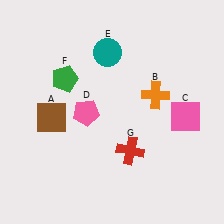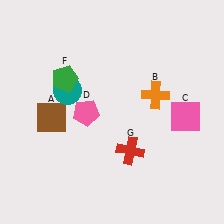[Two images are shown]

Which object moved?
The teal circle (E) moved left.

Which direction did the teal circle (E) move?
The teal circle (E) moved left.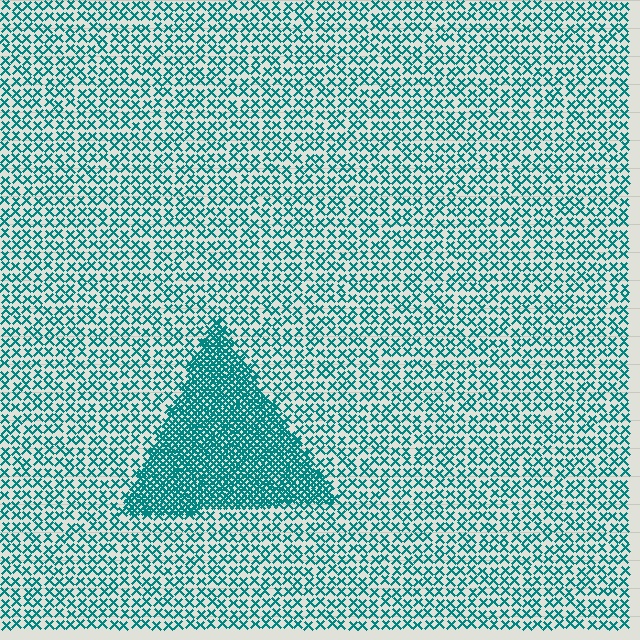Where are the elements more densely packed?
The elements are more densely packed inside the triangle boundary.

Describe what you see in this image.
The image contains small teal elements arranged at two different densities. A triangle-shaped region is visible where the elements are more densely packed than the surrounding area.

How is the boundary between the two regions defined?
The boundary is defined by a change in element density (approximately 3.0x ratio). All elements are the same color, size, and shape.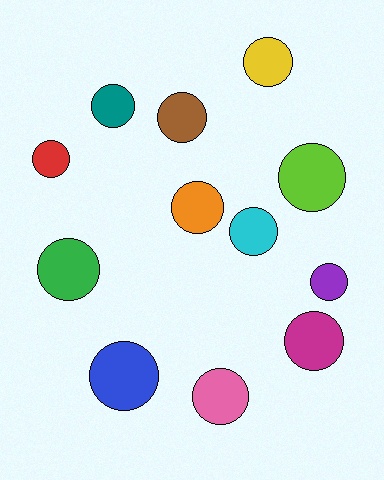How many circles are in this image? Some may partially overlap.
There are 12 circles.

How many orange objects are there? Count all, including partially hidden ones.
There is 1 orange object.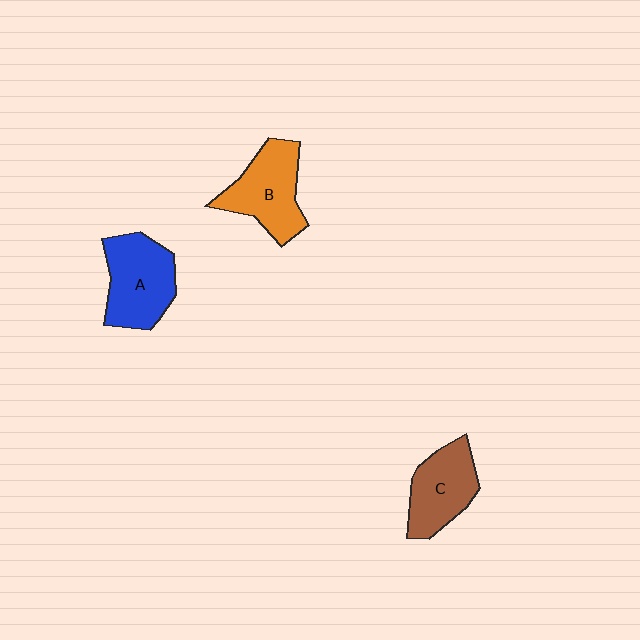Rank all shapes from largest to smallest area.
From largest to smallest: A (blue), B (orange), C (brown).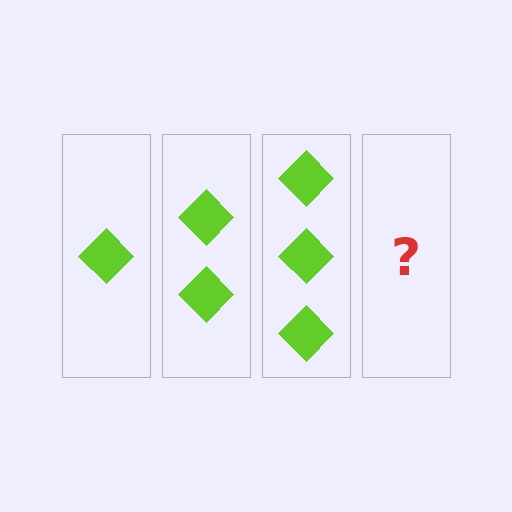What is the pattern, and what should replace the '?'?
The pattern is that each step adds one more diamond. The '?' should be 4 diamonds.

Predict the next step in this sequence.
The next step is 4 diamonds.